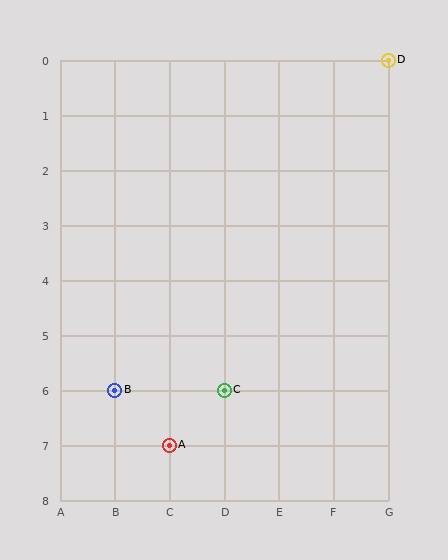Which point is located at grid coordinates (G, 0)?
Point D is at (G, 0).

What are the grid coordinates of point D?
Point D is at grid coordinates (G, 0).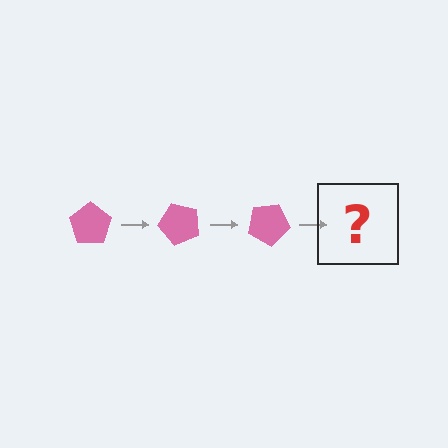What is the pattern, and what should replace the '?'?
The pattern is that the pentagon rotates 50 degrees each step. The '?' should be a pink pentagon rotated 150 degrees.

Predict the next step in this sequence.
The next step is a pink pentagon rotated 150 degrees.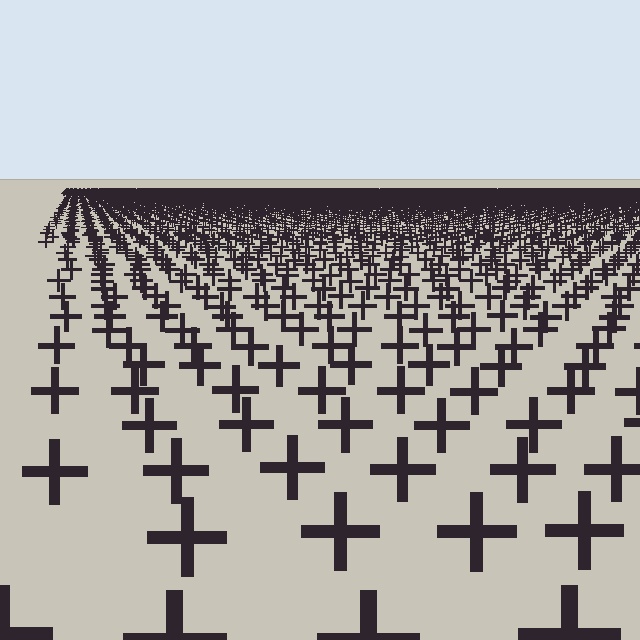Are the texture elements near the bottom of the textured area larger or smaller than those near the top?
Larger. Near the bottom, elements are closer to the viewer and appear at a bigger on-screen size.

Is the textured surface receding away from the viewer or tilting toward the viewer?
The surface is receding away from the viewer. Texture elements get smaller and denser toward the top.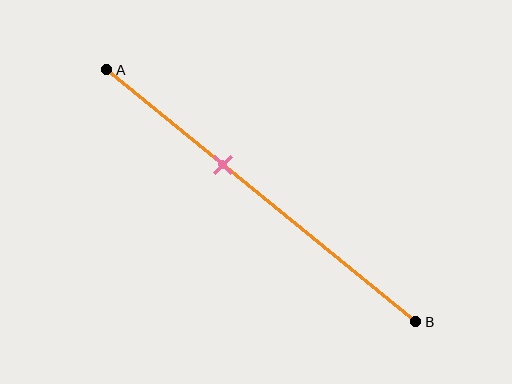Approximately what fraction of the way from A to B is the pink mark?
The pink mark is approximately 40% of the way from A to B.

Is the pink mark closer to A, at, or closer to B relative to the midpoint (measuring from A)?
The pink mark is closer to point A than the midpoint of segment AB.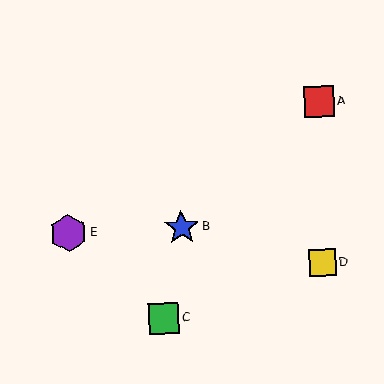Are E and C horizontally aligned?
No, E is at y≈233 and C is at y≈318.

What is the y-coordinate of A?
Object A is at y≈102.